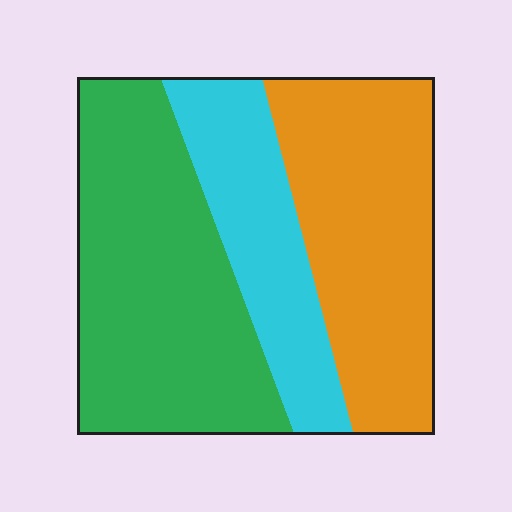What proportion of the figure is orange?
Orange takes up about three eighths (3/8) of the figure.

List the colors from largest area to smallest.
From largest to smallest: green, orange, cyan.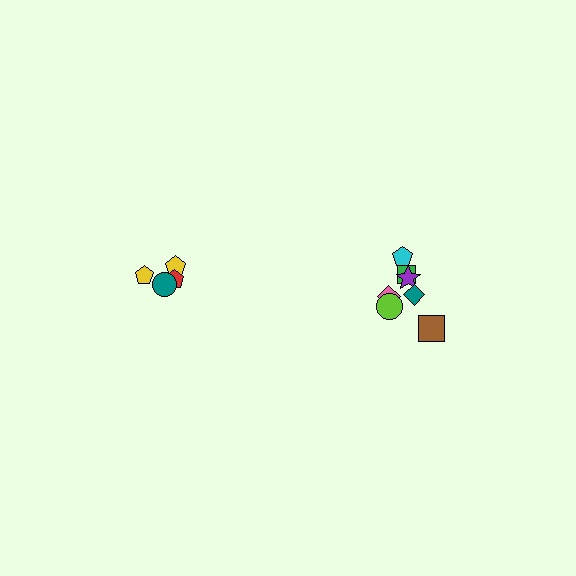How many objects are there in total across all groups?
There are 12 objects.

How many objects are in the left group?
There are 5 objects.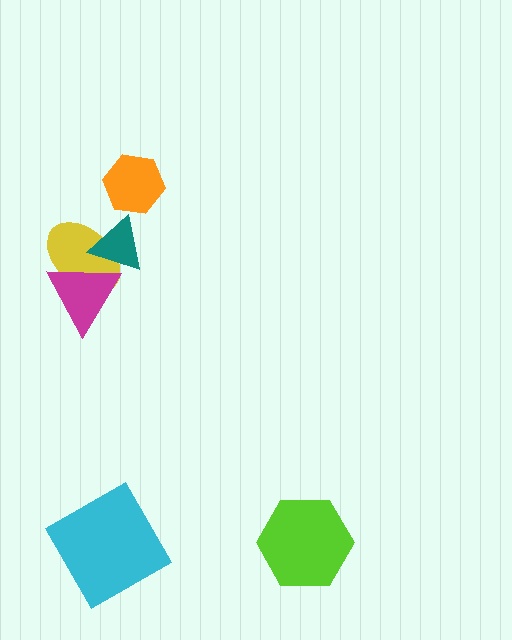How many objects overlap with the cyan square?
0 objects overlap with the cyan square.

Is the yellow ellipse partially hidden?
Yes, it is partially covered by another shape.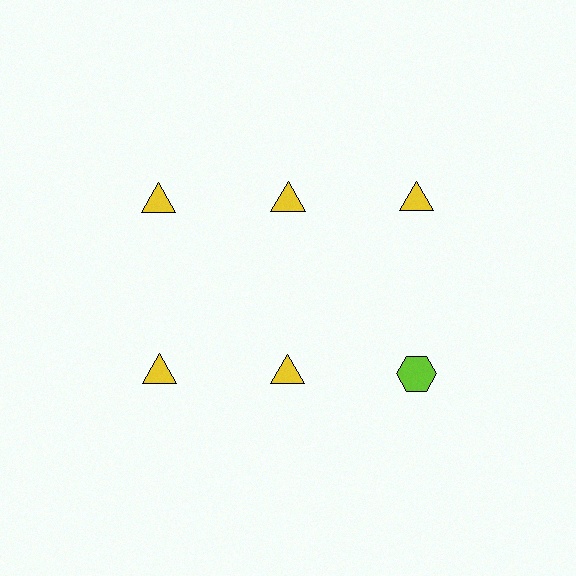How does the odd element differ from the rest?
It differs in both color (lime instead of yellow) and shape (hexagon instead of triangle).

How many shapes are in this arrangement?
There are 6 shapes arranged in a grid pattern.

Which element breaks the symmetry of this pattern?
The lime hexagon in the second row, center column breaks the symmetry. All other shapes are yellow triangles.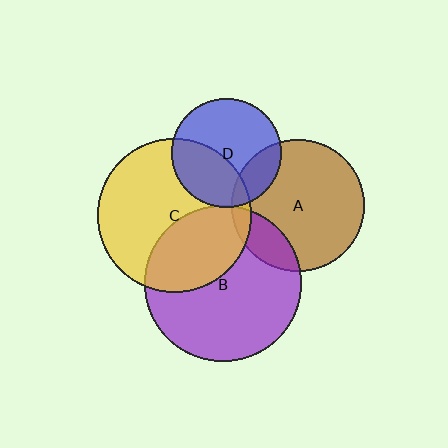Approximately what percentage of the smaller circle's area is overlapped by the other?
Approximately 35%.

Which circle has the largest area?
Circle B (purple).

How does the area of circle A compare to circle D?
Approximately 1.5 times.